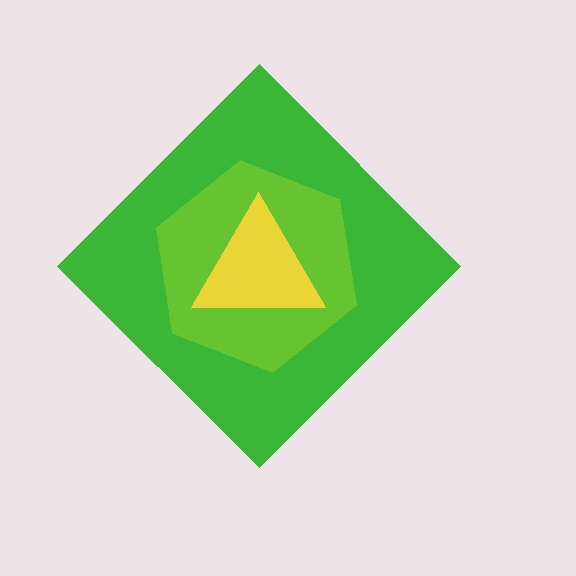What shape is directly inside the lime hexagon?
The yellow triangle.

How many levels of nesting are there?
3.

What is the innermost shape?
The yellow triangle.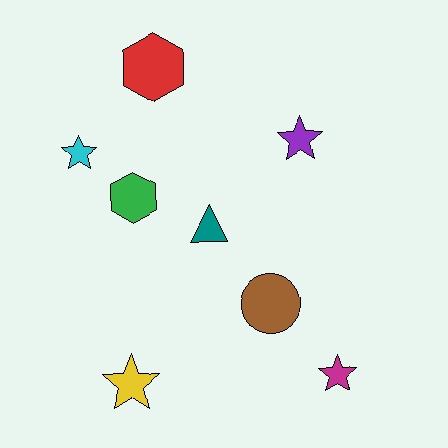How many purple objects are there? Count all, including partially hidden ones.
There is 1 purple object.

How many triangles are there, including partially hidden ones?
There is 1 triangle.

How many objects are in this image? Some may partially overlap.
There are 8 objects.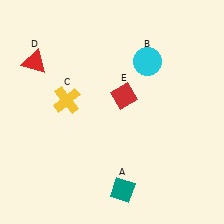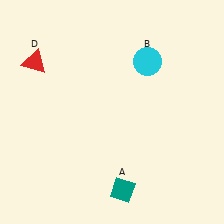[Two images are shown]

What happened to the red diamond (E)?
The red diamond (E) was removed in Image 2. It was in the top-right area of Image 1.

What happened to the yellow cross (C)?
The yellow cross (C) was removed in Image 2. It was in the top-left area of Image 1.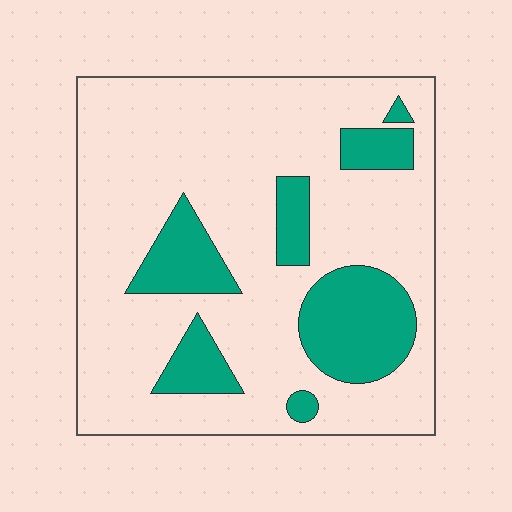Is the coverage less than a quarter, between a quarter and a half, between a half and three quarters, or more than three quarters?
Less than a quarter.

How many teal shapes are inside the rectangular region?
7.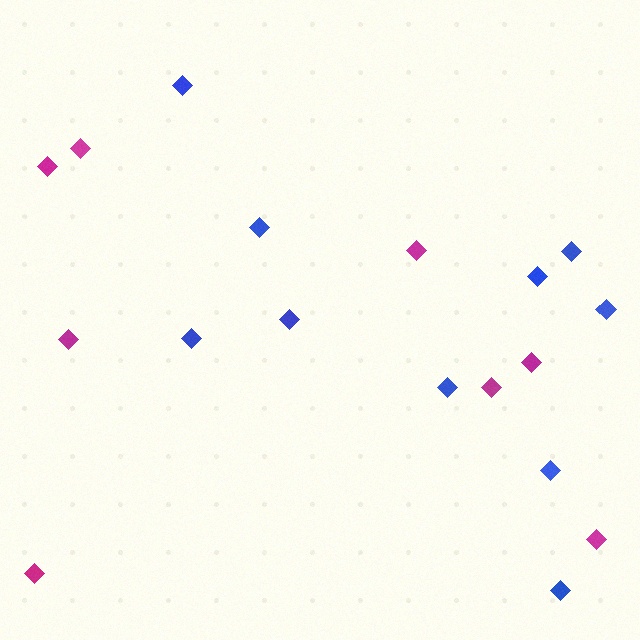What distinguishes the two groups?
There are 2 groups: one group of magenta diamonds (8) and one group of blue diamonds (10).